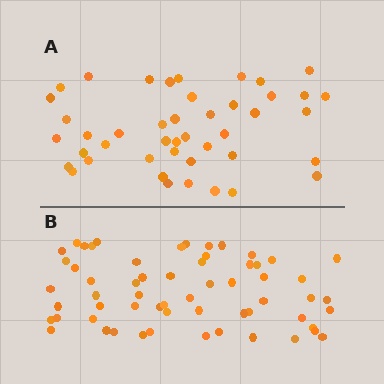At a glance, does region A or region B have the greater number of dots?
Region B (the bottom region) has more dots.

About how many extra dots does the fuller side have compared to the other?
Region B has approximately 15 more dots than region A.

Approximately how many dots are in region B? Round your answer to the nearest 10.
About 60 dots.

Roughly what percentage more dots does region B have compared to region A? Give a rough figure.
About 35% more.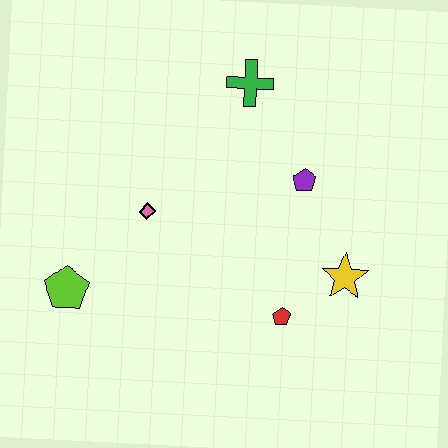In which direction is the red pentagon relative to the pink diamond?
The red pentagon is to the right of the pink diamond.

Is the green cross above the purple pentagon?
Yes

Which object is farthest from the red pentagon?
The green cross is farthest from the red pentagon.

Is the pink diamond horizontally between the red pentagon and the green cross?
No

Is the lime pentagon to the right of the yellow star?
No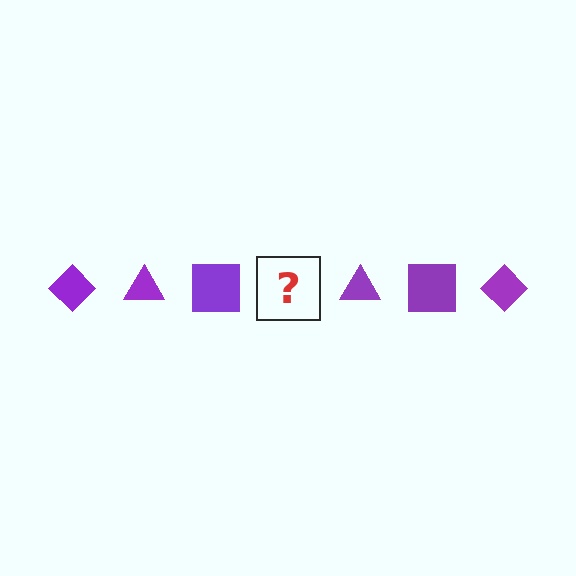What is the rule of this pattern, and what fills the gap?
The rule is that the pattern cycles through diamond, triangle, square shapes in purple. The gap should be filled with a purple diamond.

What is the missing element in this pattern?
The missing element is a purple diamond.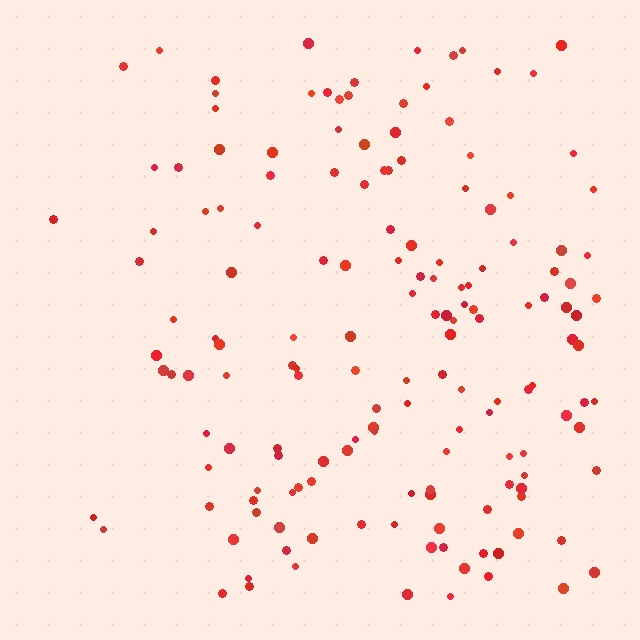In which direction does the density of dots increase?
From left to right, with the right side densest.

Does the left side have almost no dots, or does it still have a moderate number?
Still a moderate number, just noticeably fewer than the right.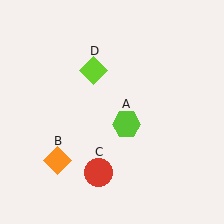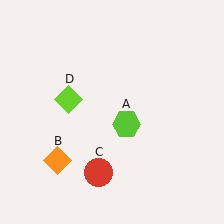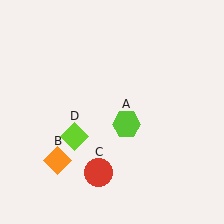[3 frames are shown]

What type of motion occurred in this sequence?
The lime diamond (object D) rotated counterclockwise around the center of the scene.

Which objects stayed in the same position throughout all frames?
Lime hexagon (object A) and orange diamond (object B) and red circle (object C) remained stationary.